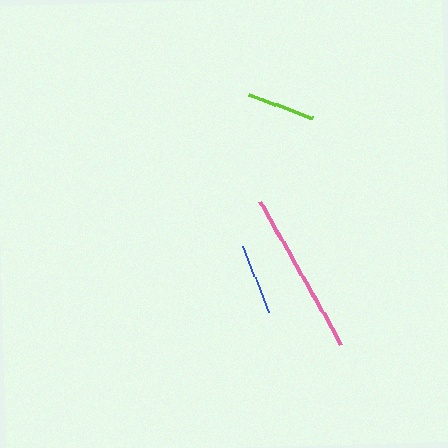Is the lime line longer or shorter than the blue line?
The blue line is longer than the lime line.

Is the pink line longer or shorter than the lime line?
The pink line is longer than the lime line.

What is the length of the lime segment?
The lime segment is approximately 67 pixels long.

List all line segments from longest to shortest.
From longest to shortest: pink, blue, lime.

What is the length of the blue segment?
The blue segment is approximately 70 pixels long.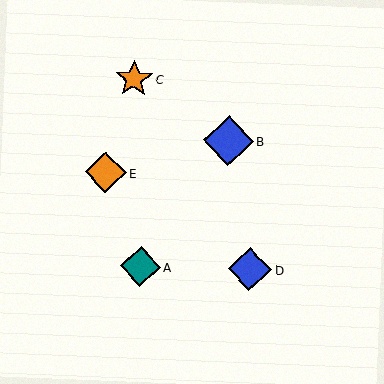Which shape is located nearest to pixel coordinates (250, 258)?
The blue diamond (labeled D) at (250, 269) is nearest to that location.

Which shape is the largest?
The blue diamond (labeled B) is the largest.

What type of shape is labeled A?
Shape A is a teal diamond.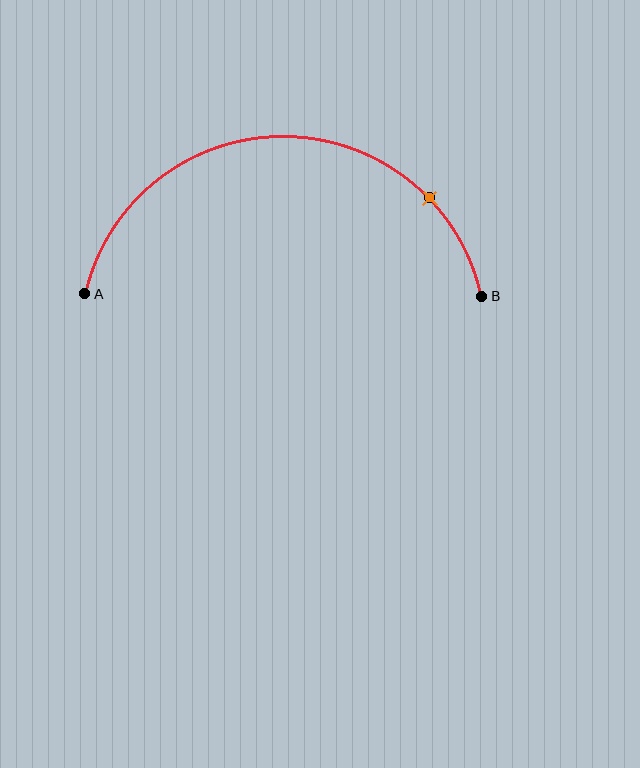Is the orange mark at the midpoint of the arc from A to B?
No. The orange mark lies on the arc but is closer to endpoint B. The arc midpoint would be at the point on the curve equidistant along the arc from both A and B.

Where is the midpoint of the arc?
The arc midpoint is the point on the curve farthest from the straight line joining A and B. It sits above that line.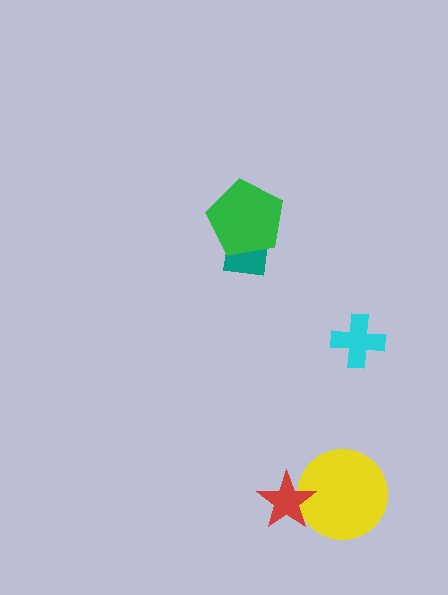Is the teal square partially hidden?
Yes, it is partially covered by another shape.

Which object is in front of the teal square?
The green pentagon is in front of the teal square.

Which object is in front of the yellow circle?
The red star is in front of the yellow circle.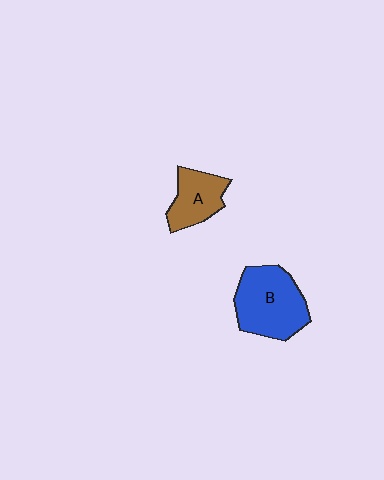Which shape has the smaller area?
Shape A (brown).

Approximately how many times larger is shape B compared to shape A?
Approximately 1.7 times.